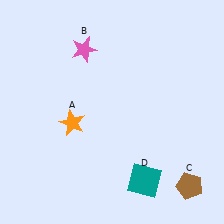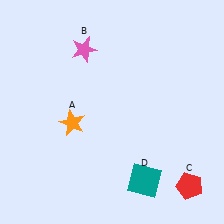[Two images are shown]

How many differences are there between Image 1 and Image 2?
There is 1 difference between the two images.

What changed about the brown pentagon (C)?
In Image 1, C is brown. In Image 2, it changed to red.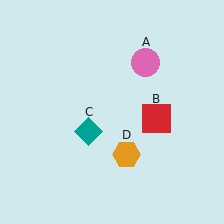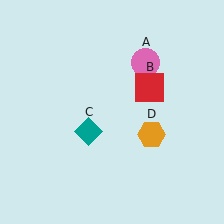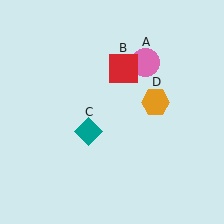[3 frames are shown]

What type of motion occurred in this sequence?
The red square (object B), orange hexagon (object D) rotated counterclockwise around the center of the scene.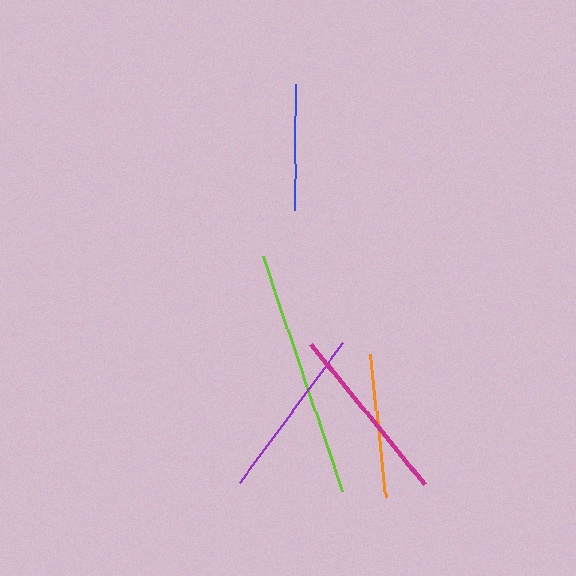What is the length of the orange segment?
The orange segment is approximately 144 pixels long.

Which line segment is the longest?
The lime line is the longest at approximately 248 pixels.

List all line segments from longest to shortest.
From longest to shortest: lime, magenta, purple, orange, blue.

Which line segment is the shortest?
The blue line is the shortest at approximately 126 pixels.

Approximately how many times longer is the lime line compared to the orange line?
The lime line is approximately 1.7 times the length of the orange line.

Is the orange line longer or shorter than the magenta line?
The magenta line is longer than the orange line.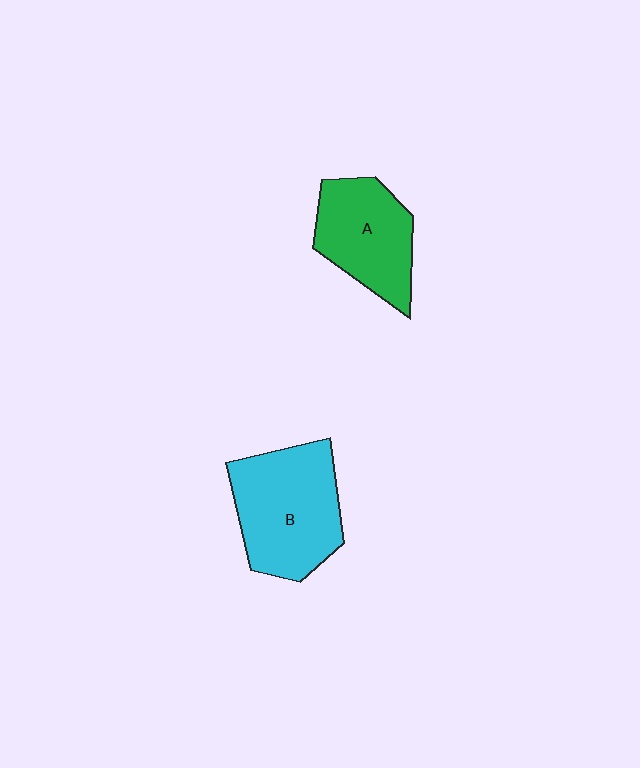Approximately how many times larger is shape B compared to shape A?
Approximately 1.3 times.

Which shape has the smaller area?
Shape A (green).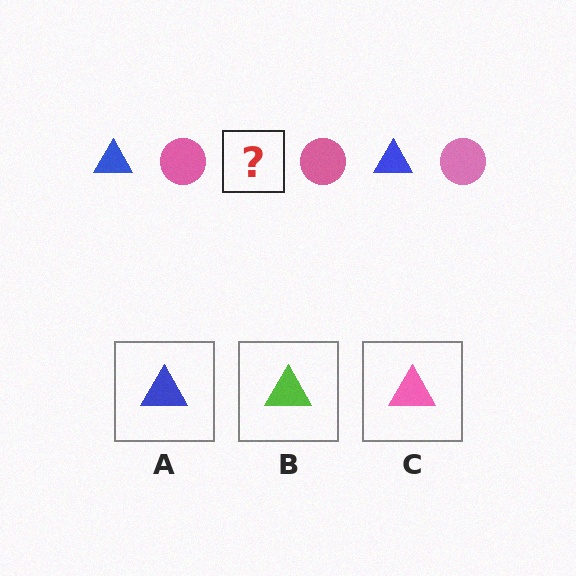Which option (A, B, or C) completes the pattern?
A.